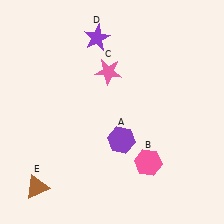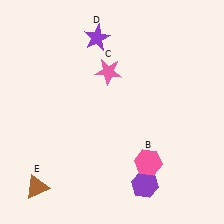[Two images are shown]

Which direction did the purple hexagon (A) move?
The purple hexagon (A) moved down.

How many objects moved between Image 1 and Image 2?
1 object moved between the two images.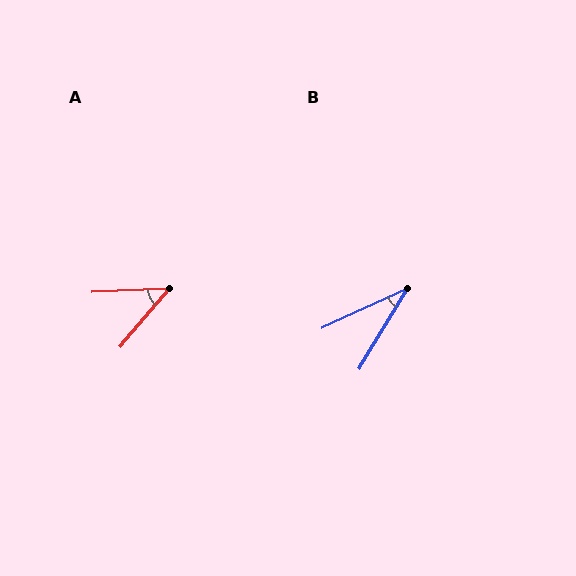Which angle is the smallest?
B, at approximately 34 degrees.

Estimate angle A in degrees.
Approximately 47 degrees.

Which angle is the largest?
A, at approximately 47 degrees.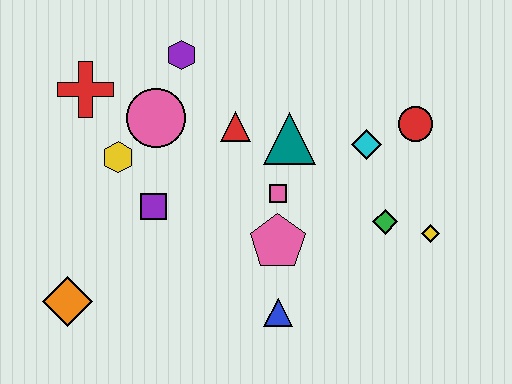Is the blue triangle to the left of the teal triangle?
Yes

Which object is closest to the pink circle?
The yellow hexagon is closest to the pink circle.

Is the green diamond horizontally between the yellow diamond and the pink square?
Yes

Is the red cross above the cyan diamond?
Yes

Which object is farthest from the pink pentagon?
The red cross is farthest from the pink pentagon.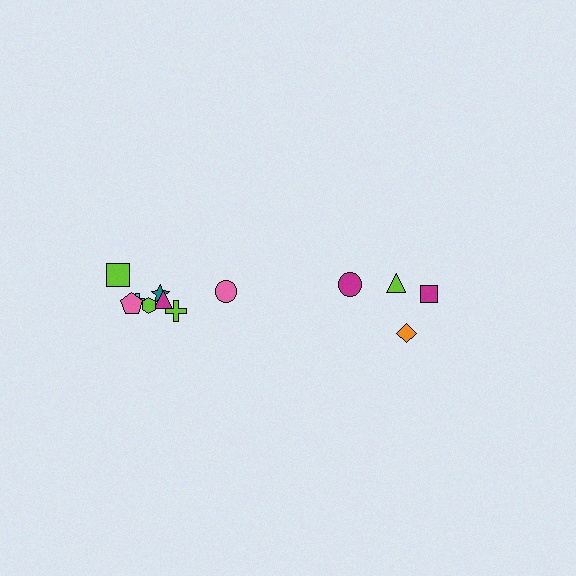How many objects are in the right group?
There are 4 objects.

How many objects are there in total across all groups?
There are 12 objects.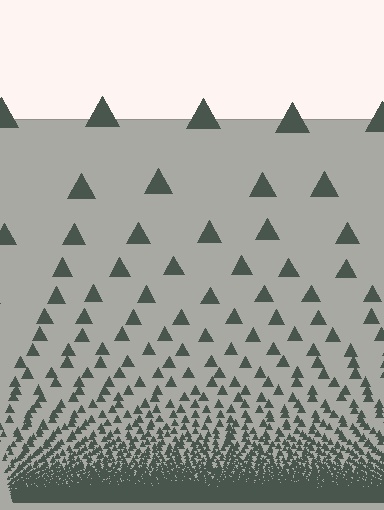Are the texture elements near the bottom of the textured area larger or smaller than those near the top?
Smaller. The gradient is inverted — elements near the bottom are smaller and denser.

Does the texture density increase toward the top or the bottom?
Density increases toward the bottom.